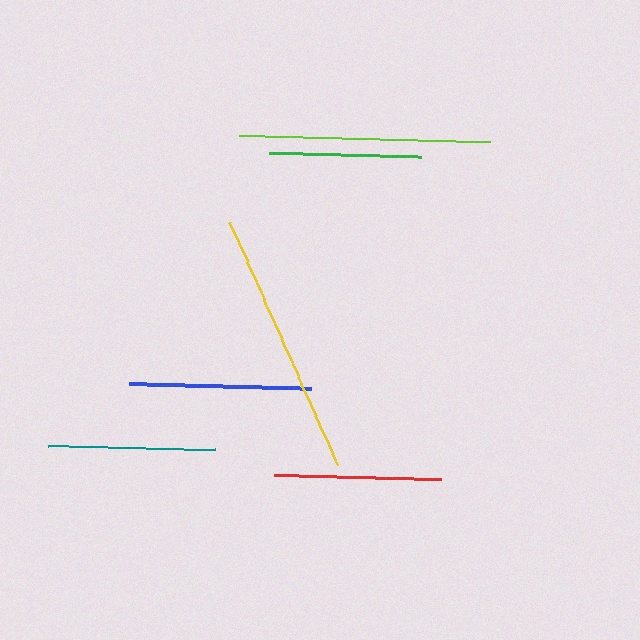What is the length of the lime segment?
The lime segment is approximately 251 pixels long.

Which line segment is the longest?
The yellow line is the longest at approximately 265 pixels.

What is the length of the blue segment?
The blue segment is approximately 182 pixels long.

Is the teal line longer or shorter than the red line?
The teal line is longer than the red line.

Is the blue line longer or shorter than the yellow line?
The yellow line is longer than the blue line.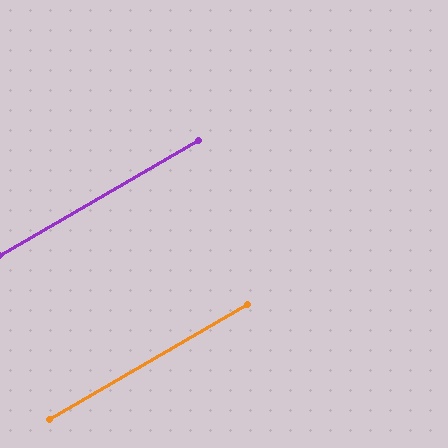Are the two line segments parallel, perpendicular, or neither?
Parallel — their directions differ by only 0.0°.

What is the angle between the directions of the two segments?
Approximately 0 degrees.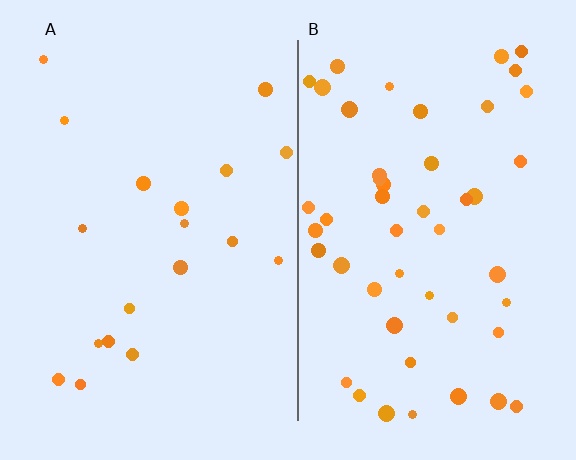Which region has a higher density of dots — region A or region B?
B (the right).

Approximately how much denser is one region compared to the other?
Approximately 2.6× — region B over region A.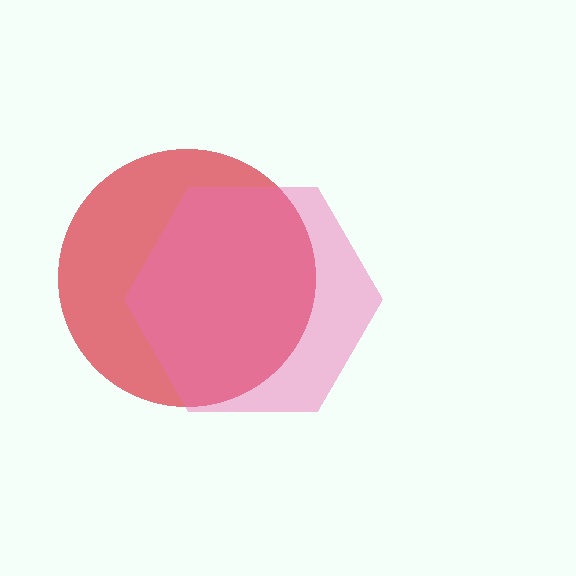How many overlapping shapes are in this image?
There are 2 overlapping shapes in the image.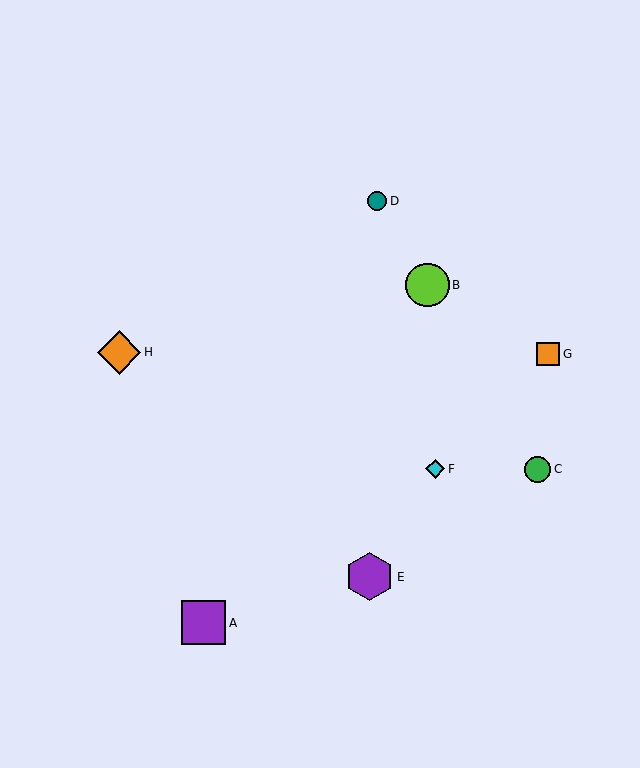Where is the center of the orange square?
The center of the orange square is at (548, 354).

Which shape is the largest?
The purple hexagon (labeled E) is the largest.